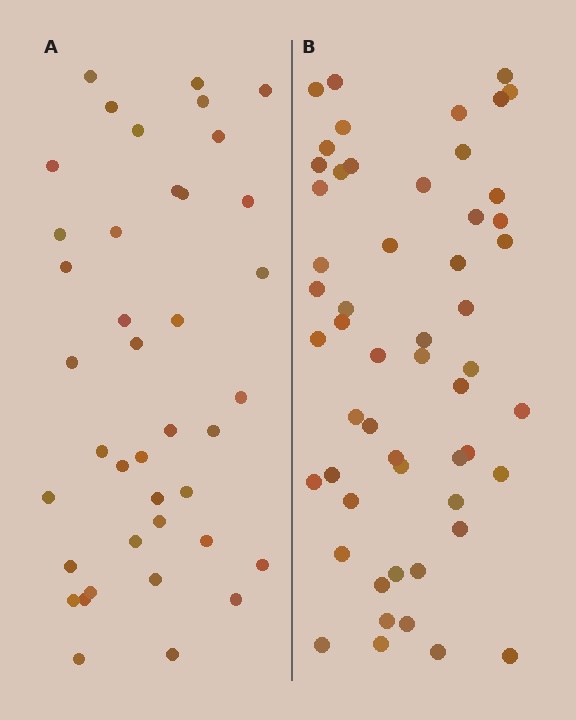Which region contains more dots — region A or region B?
Region B (the right region) has more dots.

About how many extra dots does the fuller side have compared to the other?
Region B has approximately 15 more dots than region A.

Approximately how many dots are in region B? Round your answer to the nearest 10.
About 50 dots. (The exact count is 54, which rounds to 50.)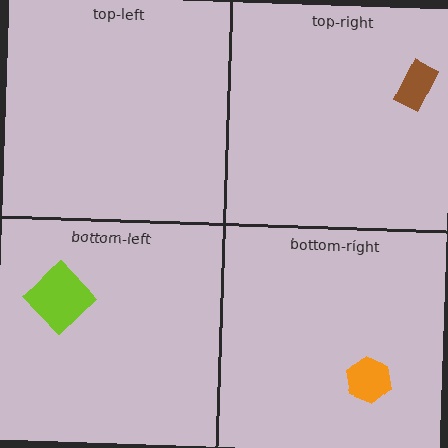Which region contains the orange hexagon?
The bottom-right region.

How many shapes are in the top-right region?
1.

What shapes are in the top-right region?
The brown rectangle.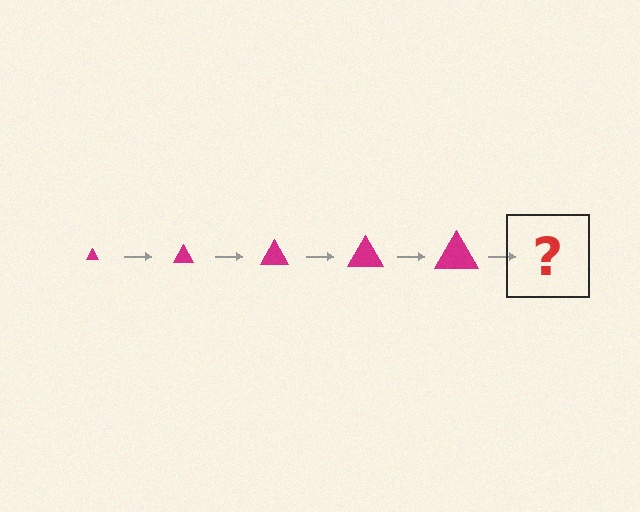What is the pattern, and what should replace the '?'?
The pattern is that the triangle gets progressively larger each step. The '?' should be a magenta triangle, larger than the previous one.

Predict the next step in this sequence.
The next step is a magenta triangle, larger than the previous one.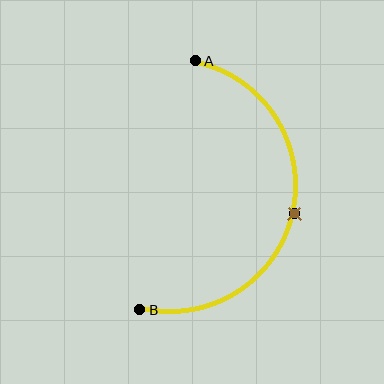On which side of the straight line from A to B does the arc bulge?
The arc bulges to the right of the straight line connecting A and B.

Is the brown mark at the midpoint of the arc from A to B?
Yes. The brown mark lies on the arc at equal arc-length from both A and B — it is the arc midpoint.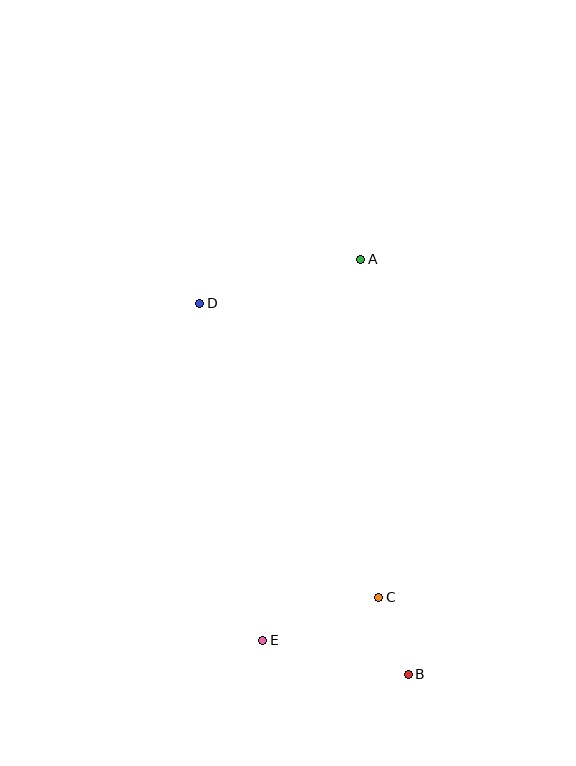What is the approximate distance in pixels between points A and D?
The distance between A and D is approximately 167 pixels.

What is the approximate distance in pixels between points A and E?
The distance between A and E is approximately 393 pixels.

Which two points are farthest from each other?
Points B and D are farthest from each other.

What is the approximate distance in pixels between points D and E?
The distance between D and E is approximately 342 pixels.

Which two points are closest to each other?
Points B and C are closest to each other.